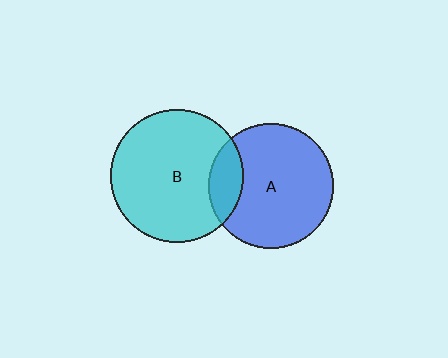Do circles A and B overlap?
Yes.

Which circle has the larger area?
Circle B (cyan).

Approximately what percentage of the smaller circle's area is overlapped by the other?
Approximately 15%.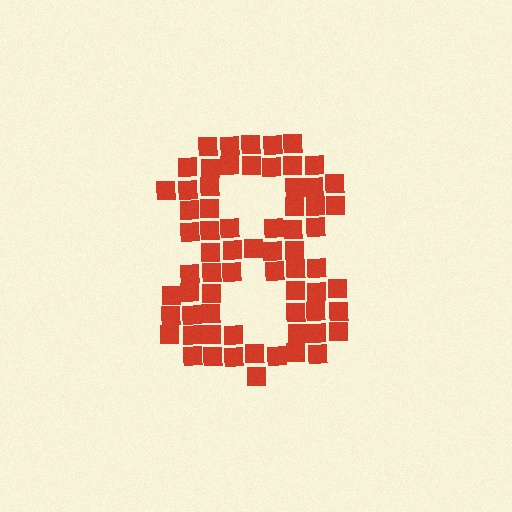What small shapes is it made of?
It is made of small squares.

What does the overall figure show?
The overall figure shows the digit 8.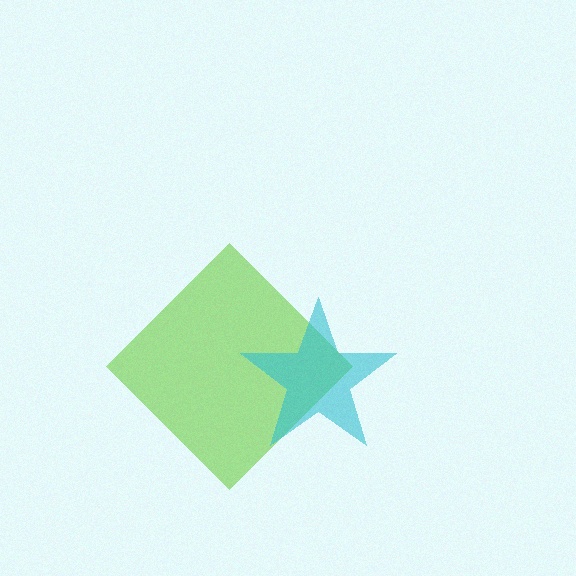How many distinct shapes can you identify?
There are 2 distinct shapes: a lime diamond, a cyan star.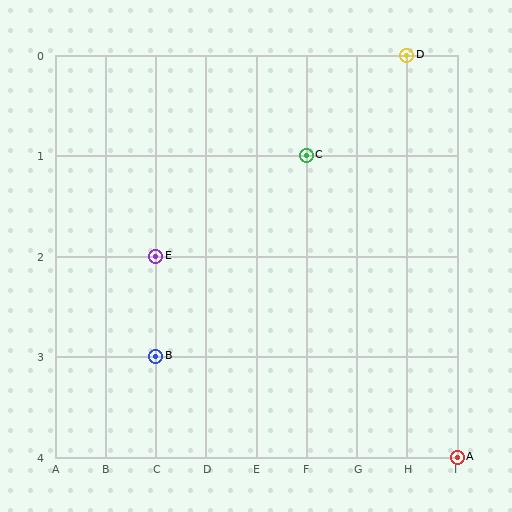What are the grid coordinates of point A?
Point A is at grid coordinates (I, 4).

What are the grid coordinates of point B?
Point B is at grid coordinates (C, 3).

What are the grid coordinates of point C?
Point C is at grid coordinates (F, 1).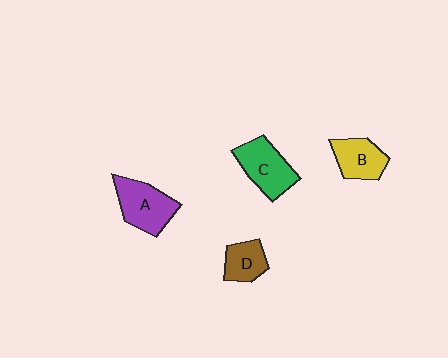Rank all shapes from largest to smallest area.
From largest to smallest: A (purple), C (green), B (yellow), D (brown).